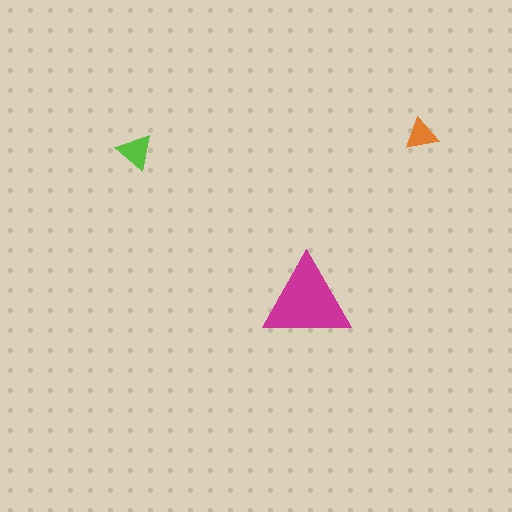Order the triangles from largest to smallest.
the magenta one, the lime one, the orange one.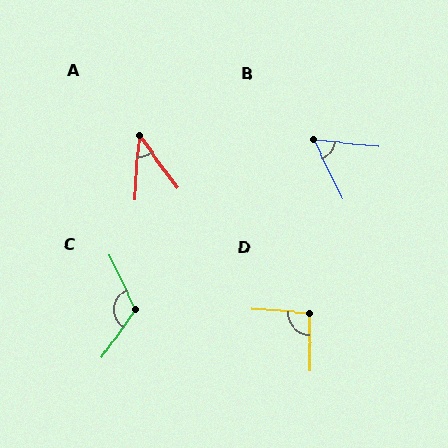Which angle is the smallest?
A, at approximately 41 degrees.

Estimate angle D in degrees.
Approximately 95 degrees.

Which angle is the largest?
C, at approximately 120 degrees.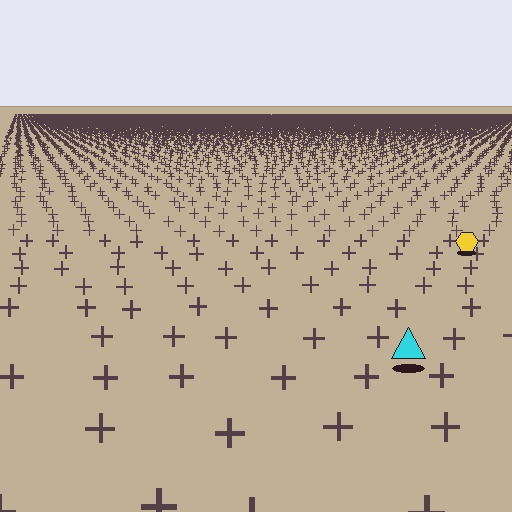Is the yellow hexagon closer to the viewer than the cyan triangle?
No. The cyan triangle is closer — you can tell from the texture gradient: the ground texture is coarser near it.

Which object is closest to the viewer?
The cyan triangle is closest. The texture marks near it are larger and more spread out.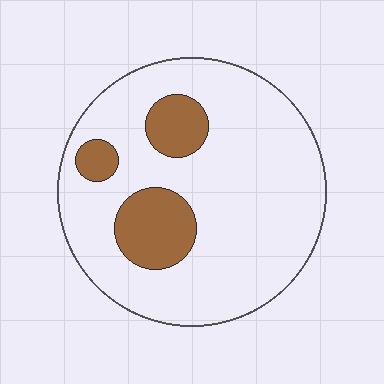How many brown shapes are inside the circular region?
3.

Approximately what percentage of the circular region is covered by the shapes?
Approximately 20%.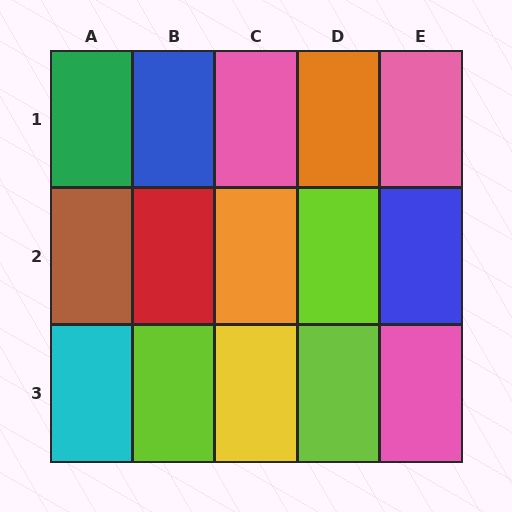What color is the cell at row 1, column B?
Blue.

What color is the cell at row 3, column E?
Pink.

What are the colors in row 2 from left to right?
Brown, red, orange, lime, blue.